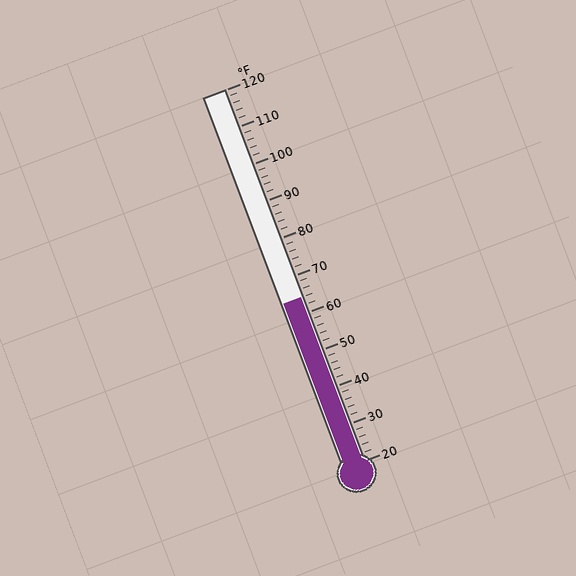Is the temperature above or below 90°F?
The temperature is below 90°F.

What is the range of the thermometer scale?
The thermometer scale ranges from 20°F to 120°F.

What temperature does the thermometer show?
The thermometer shows approximately 64°F.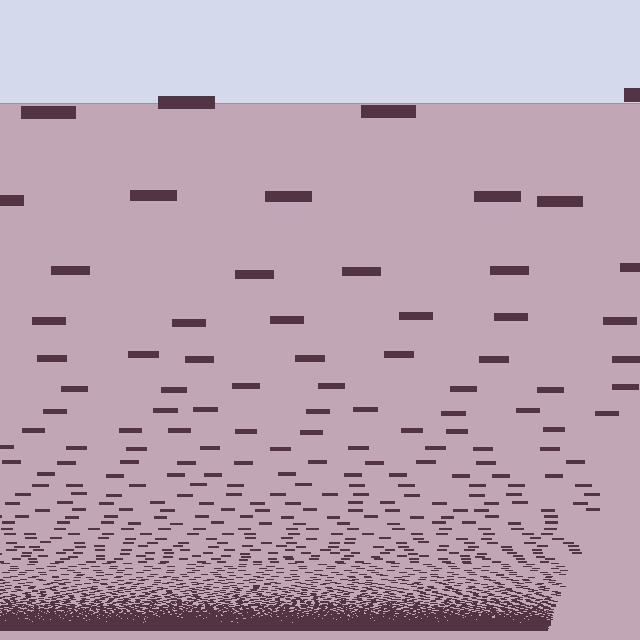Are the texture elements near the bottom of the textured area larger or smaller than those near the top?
Smaller. The gradient is inverted — elements near the bottom are smaller and denser.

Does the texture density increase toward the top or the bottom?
Density increases toward the bottom.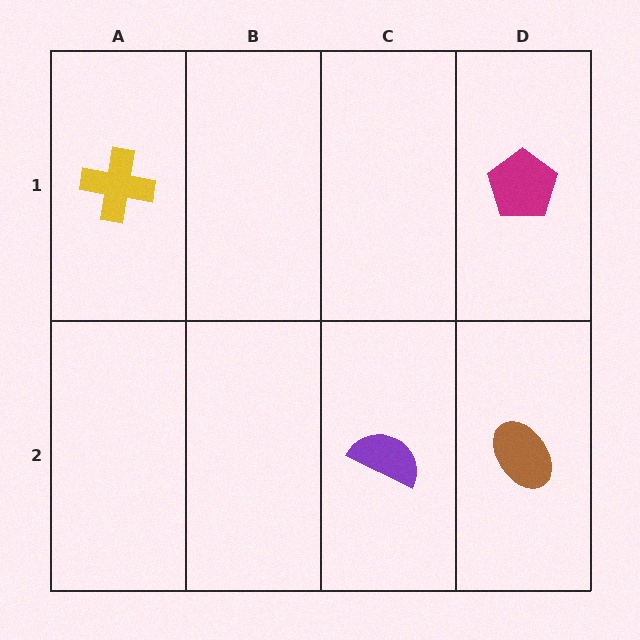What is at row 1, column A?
A yellow cross.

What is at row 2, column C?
A purple semicircle.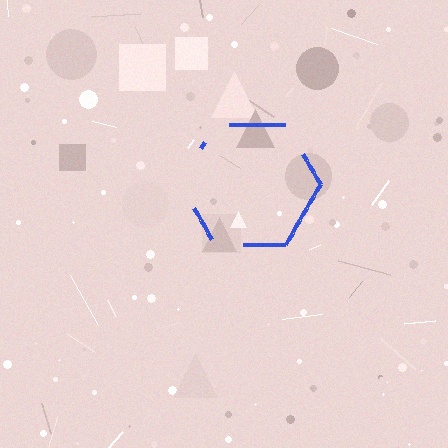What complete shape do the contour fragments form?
The contour fragments form a hexagon.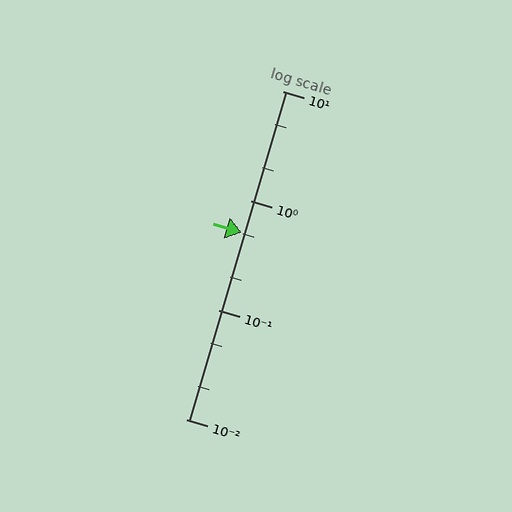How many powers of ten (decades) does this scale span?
The scale spans 3 decades, from 0.01 to 10.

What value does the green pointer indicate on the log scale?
The pointer indicates approximately 0.51.